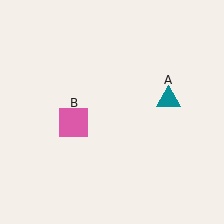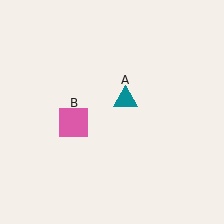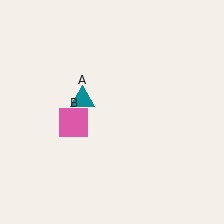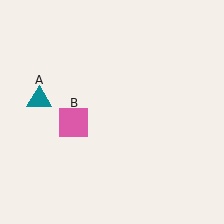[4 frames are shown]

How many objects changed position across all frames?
1 object changed position: teal triangle (object A).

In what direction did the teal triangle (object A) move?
The teal triangle (object A) moved left.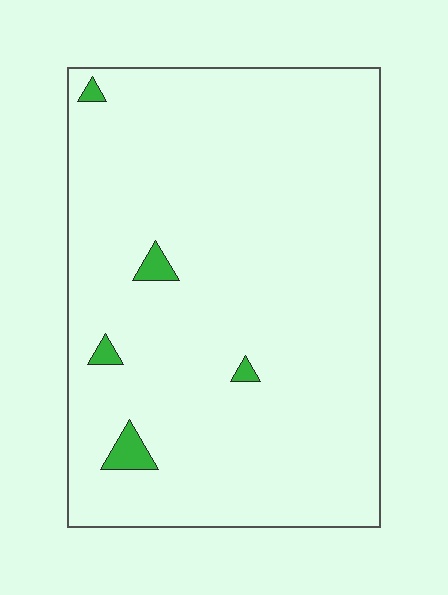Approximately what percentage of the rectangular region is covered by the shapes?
Approximately 5%.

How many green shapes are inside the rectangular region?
5.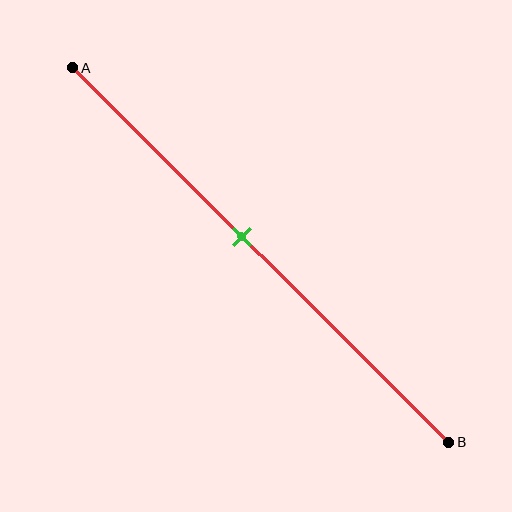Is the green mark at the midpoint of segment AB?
No, the mark is at about 45% from A, not at the 50% midpoint.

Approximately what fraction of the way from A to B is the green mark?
The green mark is approximately 45% of the way from A to B.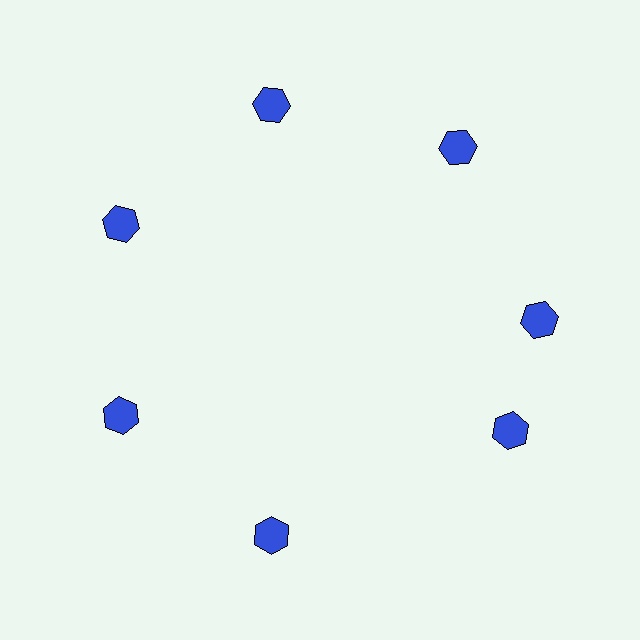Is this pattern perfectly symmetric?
No. The 7 blue hexagons are arranged in a ring, but one element near the 5 o'clock position is rotated out of alignment along the ring, breaking the 7-fold rotational symmetry.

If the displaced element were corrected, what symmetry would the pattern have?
It would have 7-fold rotational symmetry — the pattern would map onto itself every 51 degrees.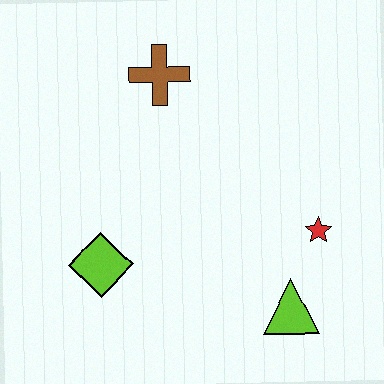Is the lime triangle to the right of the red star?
No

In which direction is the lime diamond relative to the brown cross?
The lime diamond is below the brown cross.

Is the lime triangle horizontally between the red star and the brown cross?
Yes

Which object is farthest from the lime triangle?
The brown cross is farthest from the lime triangle.